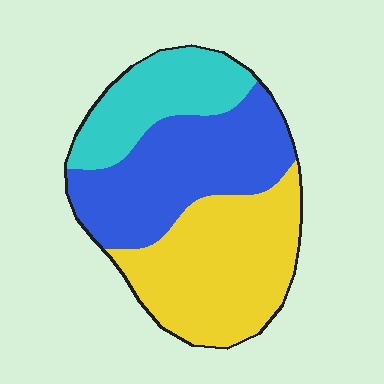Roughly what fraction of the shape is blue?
Blue covers around 40% of the shape.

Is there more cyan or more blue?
Blue.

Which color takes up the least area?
Cyan, at roughly 20%.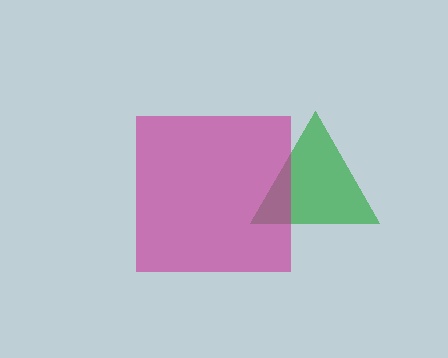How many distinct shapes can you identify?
There are 2 distinct shapes: a green triangle, a magenta square.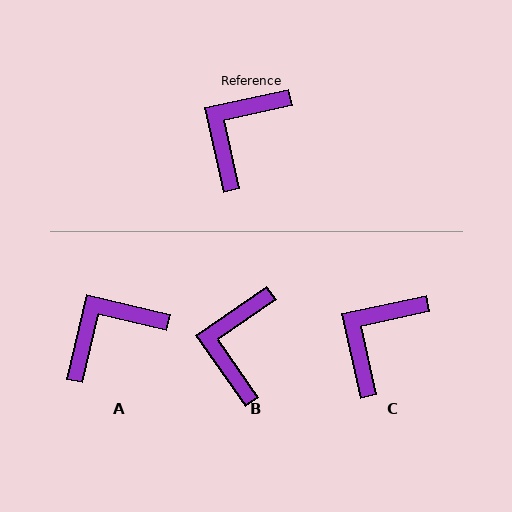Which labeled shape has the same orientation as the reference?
C.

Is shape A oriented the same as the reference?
No, it is off by about 25 degrees.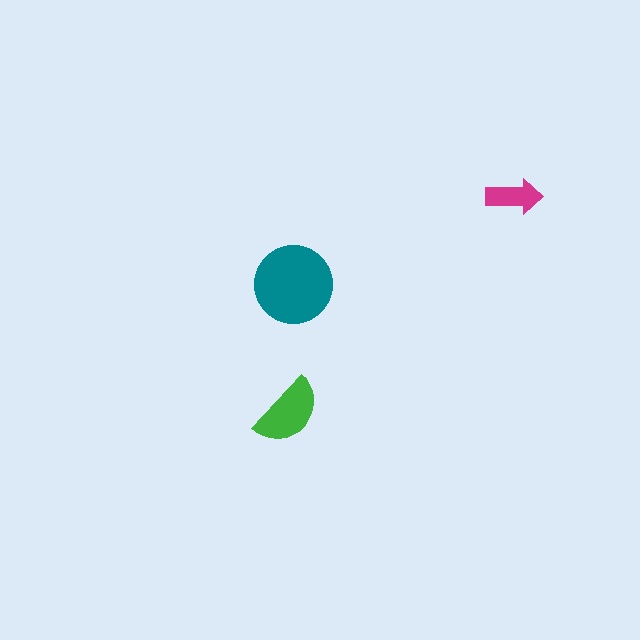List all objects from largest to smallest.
The teal circle, the green semicircle, the magenta arrow.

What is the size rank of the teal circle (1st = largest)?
1st.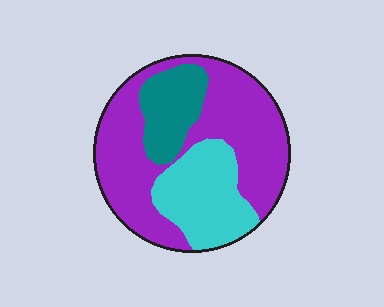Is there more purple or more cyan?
Purple.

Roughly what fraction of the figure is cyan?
Cyan covers 26% of the figure.